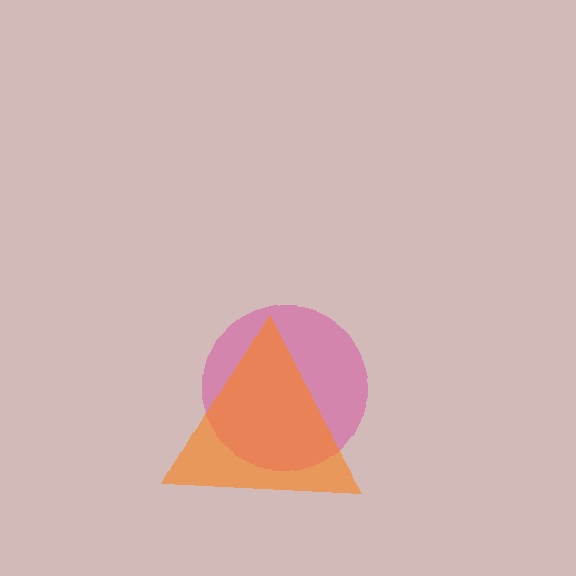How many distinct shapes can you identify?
There are 2 distinct shapes: a magenta circle, an orange triangle.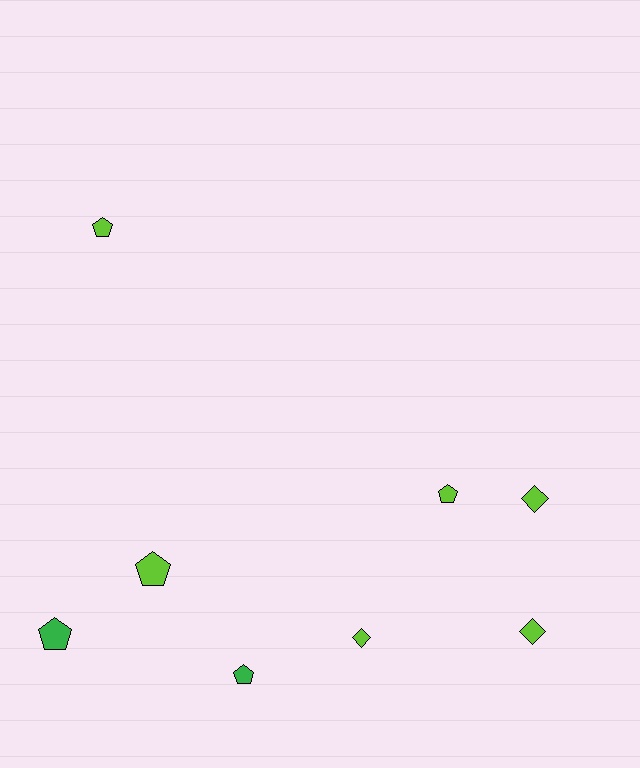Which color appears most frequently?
Lime, with 6 objects.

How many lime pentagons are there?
There are 3 lime pentagons.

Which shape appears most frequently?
Pentagon, with 5 objects.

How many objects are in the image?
There are 8 objects.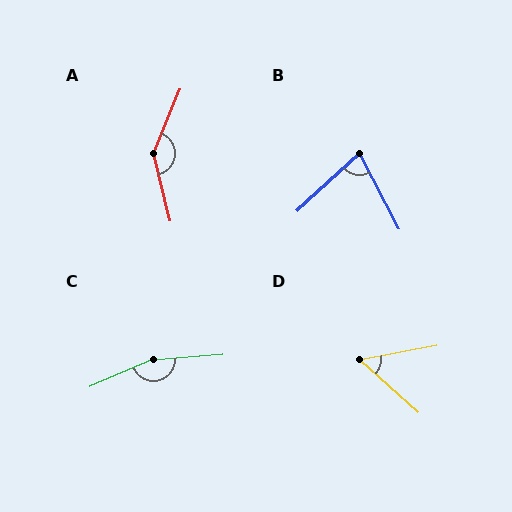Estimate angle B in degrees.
Approximately 74 degrees.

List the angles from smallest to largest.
D (52°), B (74°), A (143°), C (161°).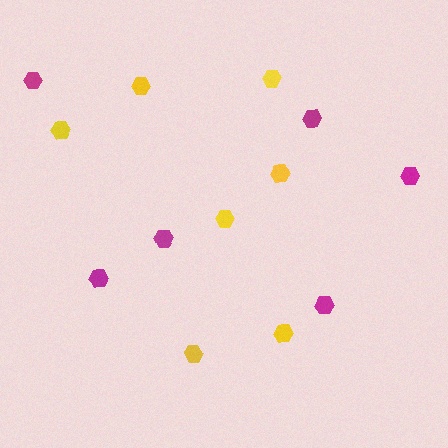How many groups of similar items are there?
There are 2 groups: one group of yellow hexagons (7) and one group of magenta hexagons (6).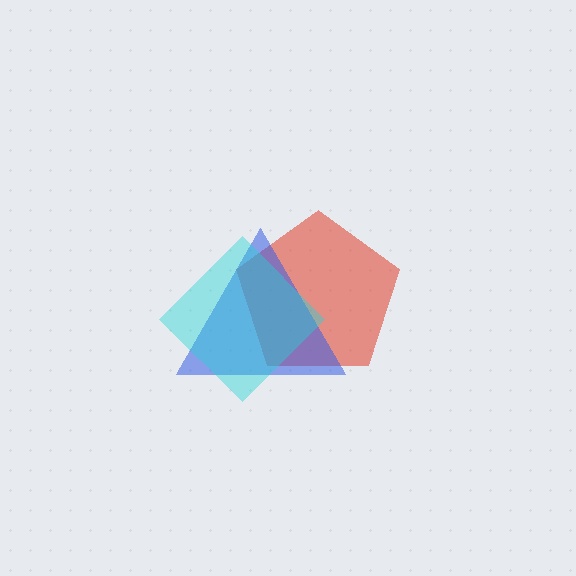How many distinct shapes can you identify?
There are 3 distinct shapes: a red pentagon, a blue triangle, a cyan diamond.